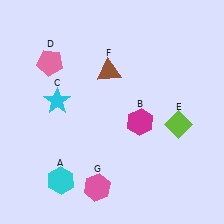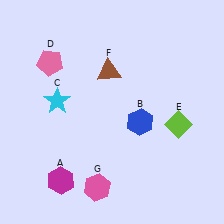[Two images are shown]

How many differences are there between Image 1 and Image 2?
There are 2 differences between the two images.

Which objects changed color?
A changed from cyan to magenta. B changed from magenta to blue.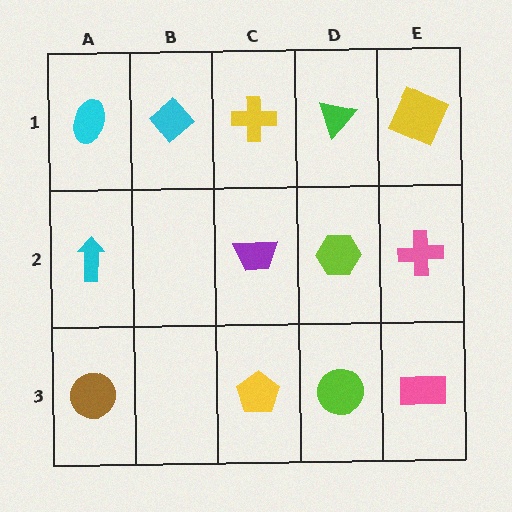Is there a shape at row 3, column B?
No, that cell is empty.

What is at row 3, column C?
A yellow pentagon.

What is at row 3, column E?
A pink rectangle.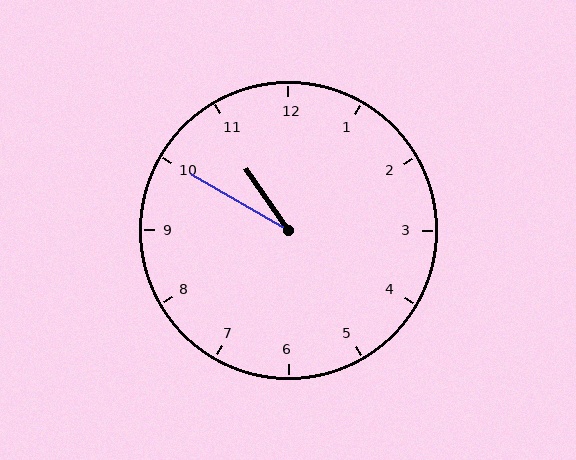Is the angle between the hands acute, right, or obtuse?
It is acute.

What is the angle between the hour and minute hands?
Approximately 25 degrees.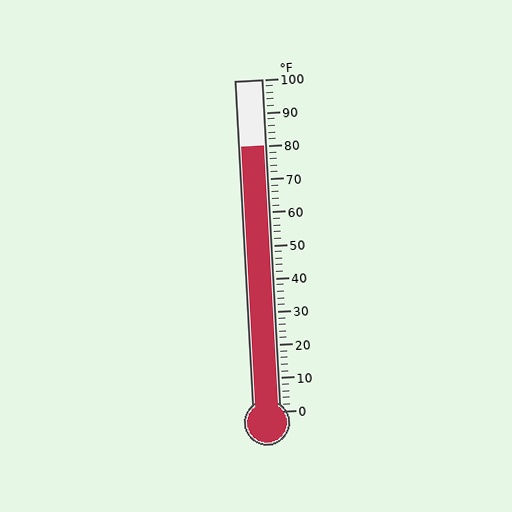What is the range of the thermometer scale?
The thermometer scale ranges from 0°F to 100°F.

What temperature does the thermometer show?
The thermometer shows approximately 80°F.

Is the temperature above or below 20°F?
The temperature is above 20°F.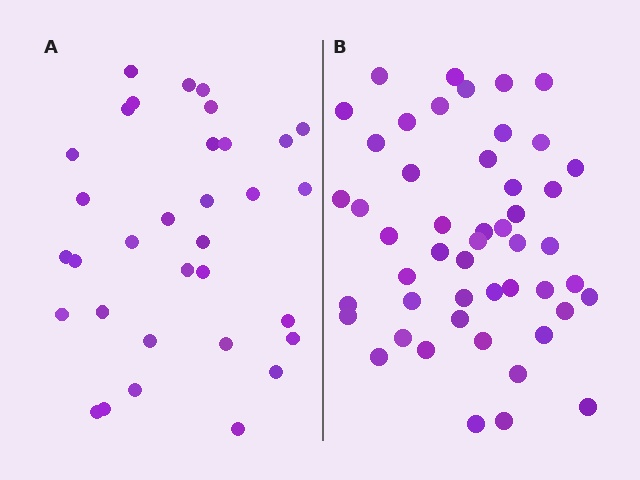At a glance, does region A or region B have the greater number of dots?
Region B (the right region) has more dots.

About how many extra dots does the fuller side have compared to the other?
Region B has approximately 15 more dots than region A.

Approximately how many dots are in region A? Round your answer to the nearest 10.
About 30 dots. (The exact count is 33, which rounds to 30.)